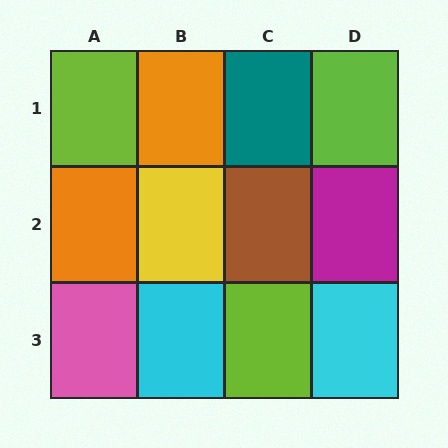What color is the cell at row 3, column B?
Cyan.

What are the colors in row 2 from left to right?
Orange, yellow, brown, magenta.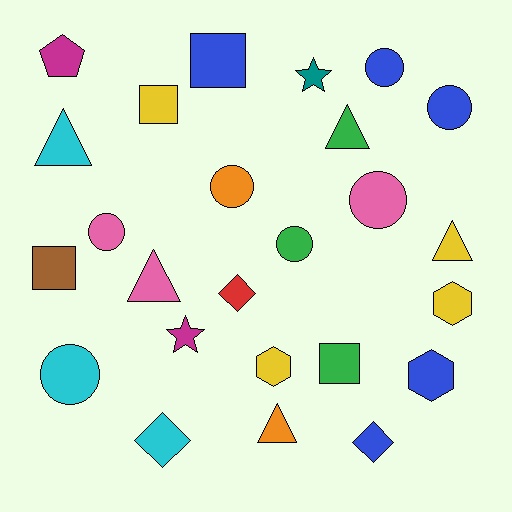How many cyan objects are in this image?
There are 3 cyan objects.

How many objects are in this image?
There are 25 objects.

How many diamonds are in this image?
There are 3 diamonds.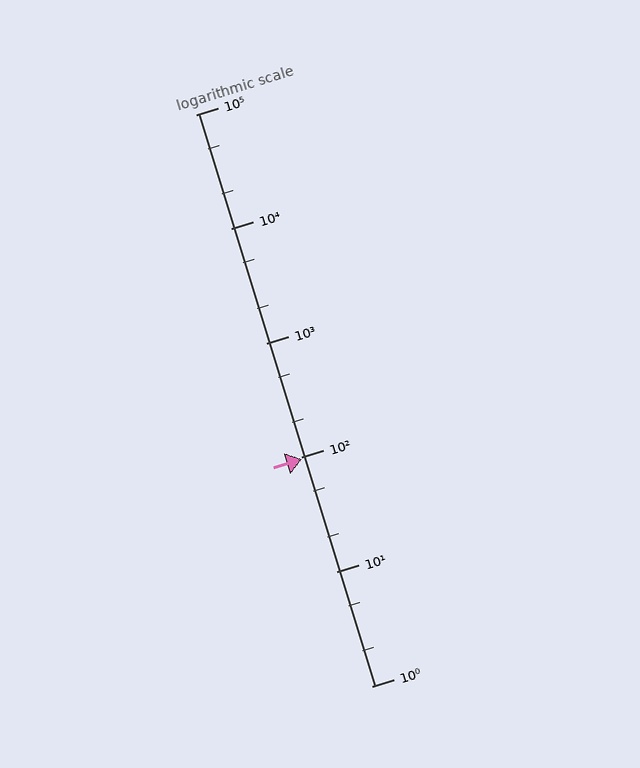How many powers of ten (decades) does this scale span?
The scale spans 5 decades, from 1 to 100000.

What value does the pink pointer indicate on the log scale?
The pointer indicates approximately 97.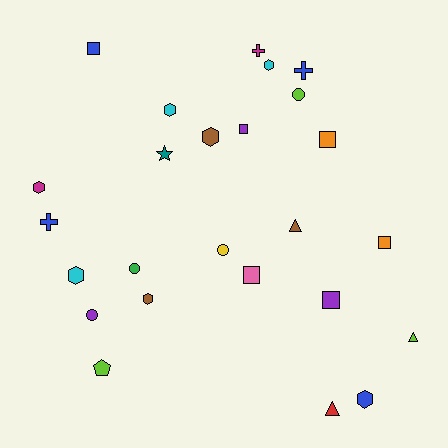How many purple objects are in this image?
There are 3 purple objects.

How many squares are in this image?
There are 6 squares.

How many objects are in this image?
There are 25 objects.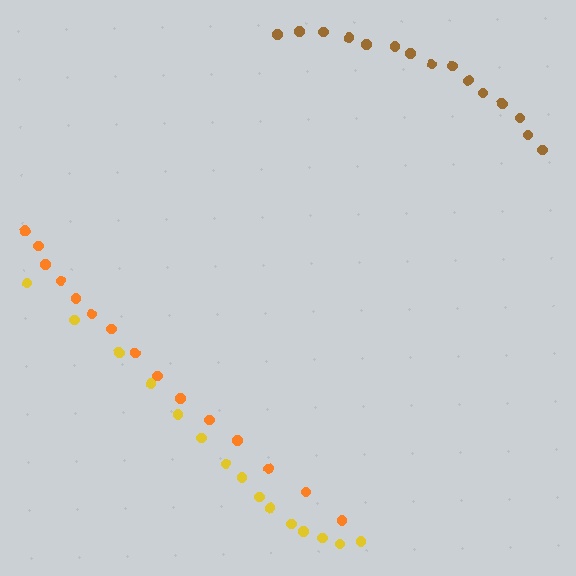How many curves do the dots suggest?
There are 3 distinct paths.